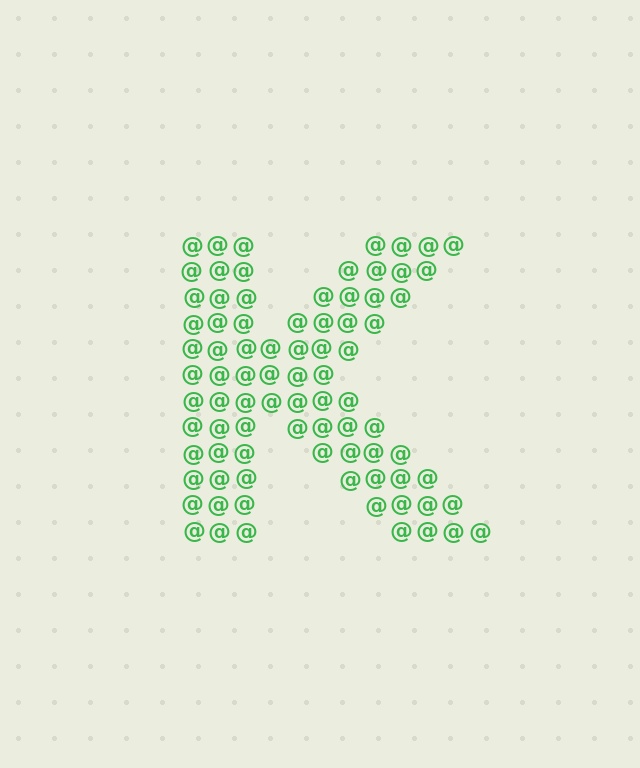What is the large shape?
The large shape is the letter K.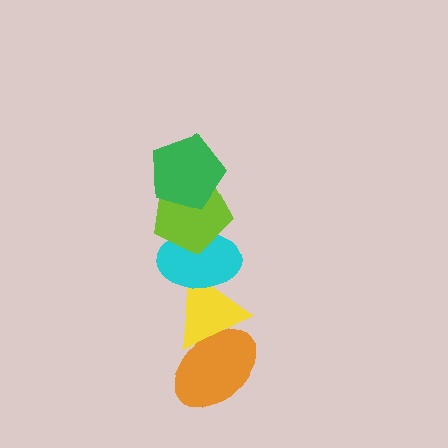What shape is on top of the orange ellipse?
The yellow triangle is on top of the orange ellipse.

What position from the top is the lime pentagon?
The lime pentagon is 2nd from the top.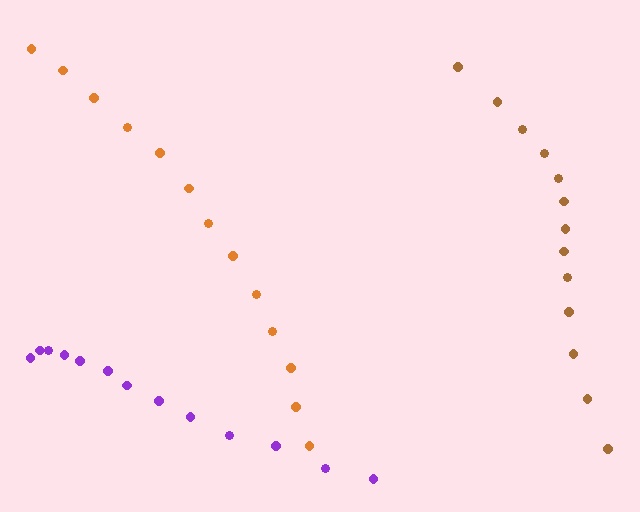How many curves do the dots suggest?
There are 3 distinct paths.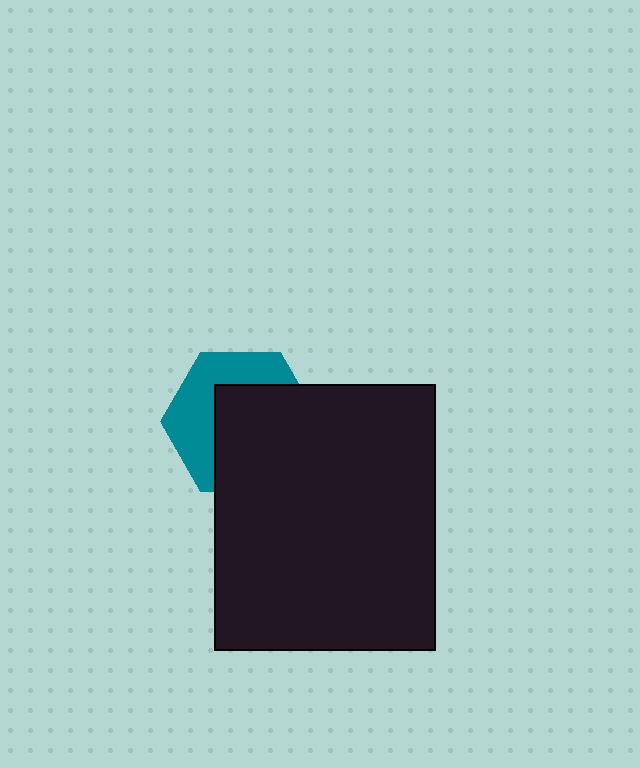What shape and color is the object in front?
The object in front is a black rectangle.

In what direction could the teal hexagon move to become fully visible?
The teal hexagon could move toward the upper-left. That would shift it out from behind the black rectangle entirely.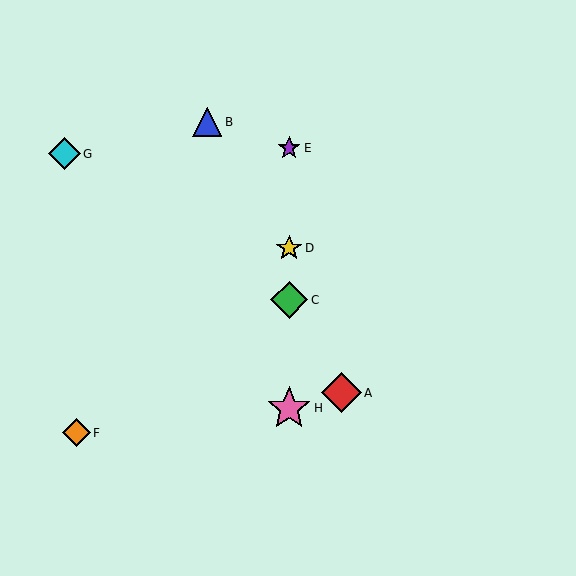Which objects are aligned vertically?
Objects C, D, E, H are aligned vertically.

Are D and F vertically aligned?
No, D is at x≈289 and F is at x≈76.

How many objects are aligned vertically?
4 objects (C, D, E, H) are aligned vertically.